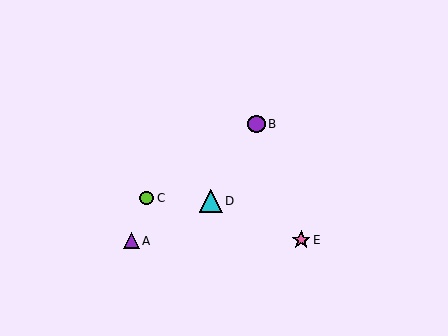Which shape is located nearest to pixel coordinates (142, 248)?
The purple triangle (labeled A) at (131, 241) is nearest to that location.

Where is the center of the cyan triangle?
The center of the cyan triangle is at (211, 201).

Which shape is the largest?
The cyan triangle (labeled D) is the largest.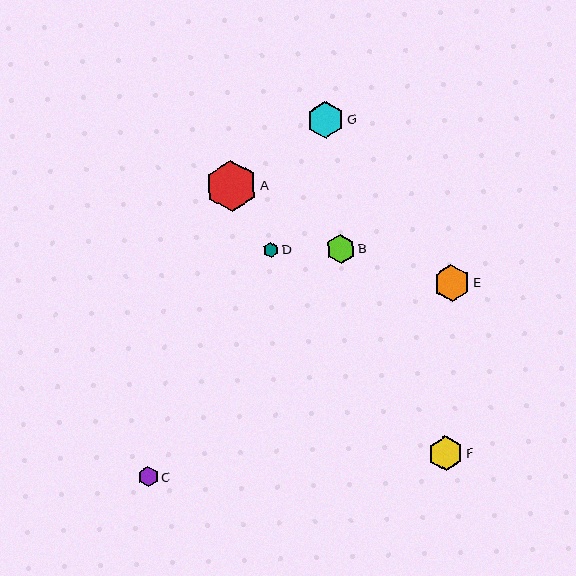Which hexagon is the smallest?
Hexagon D is the smallest with a size of approximately 15 pixels.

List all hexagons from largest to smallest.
From largest to smallest: A, G, E, F, B, C, D.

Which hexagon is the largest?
Hexagon A is the largest with a size of approximately 51 pixels.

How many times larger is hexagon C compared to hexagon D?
Hexagon C is approximately 1.4 times the size of hexagon D.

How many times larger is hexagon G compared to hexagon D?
Hexagon G is approximately 2.4 times the size of hexagon D.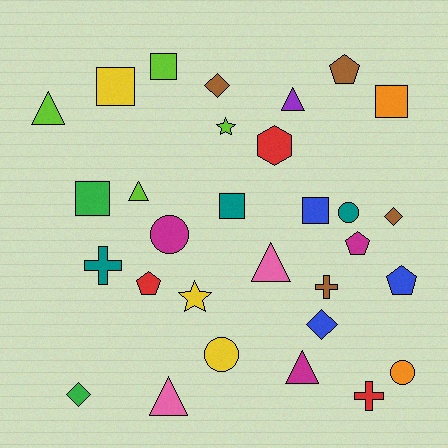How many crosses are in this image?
There are 3 crosses.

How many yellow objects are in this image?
There are 3 yellow objects.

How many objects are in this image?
There are 30 objects.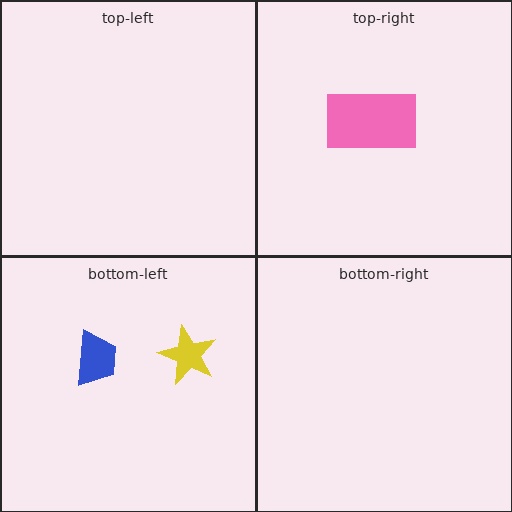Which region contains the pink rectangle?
The top-right region.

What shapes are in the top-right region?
The pink rectangle.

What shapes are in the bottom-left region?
The yellow star, the blue trapezoid.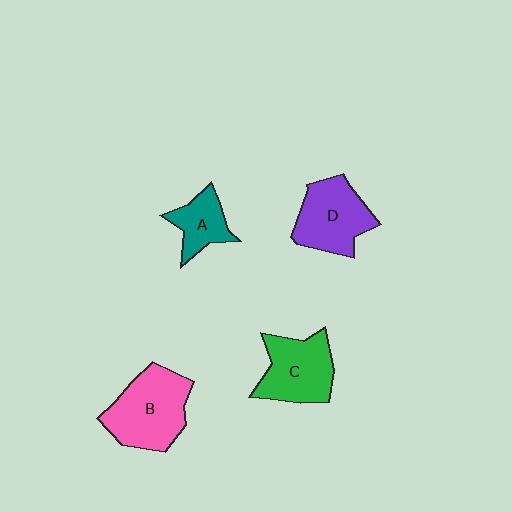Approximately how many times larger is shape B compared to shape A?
Approximately 2.0 times.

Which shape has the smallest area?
Shape A (teal).